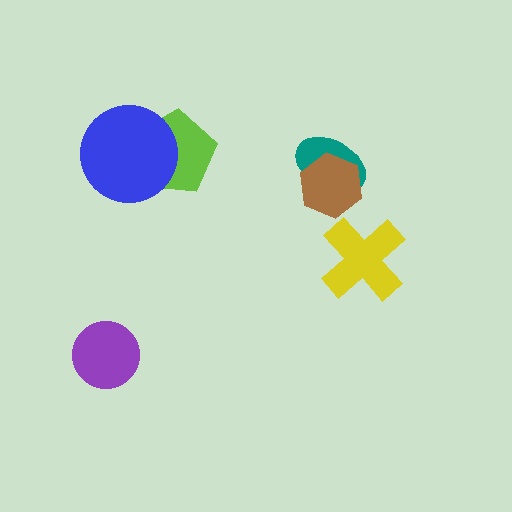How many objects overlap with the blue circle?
1 object overlaps with the blue circle.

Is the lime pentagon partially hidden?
Yes, it is partially covered by another shape.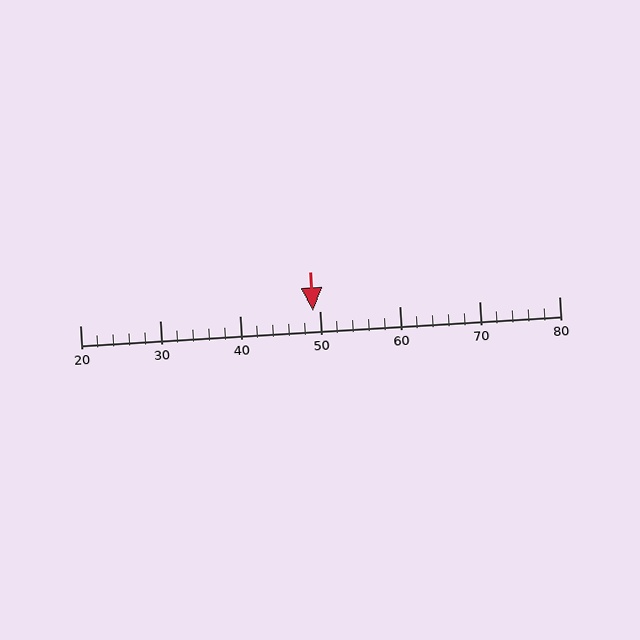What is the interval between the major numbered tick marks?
The major tick marks are spaced 10 units apart.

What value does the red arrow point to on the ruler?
The red arrow points to approximately 49.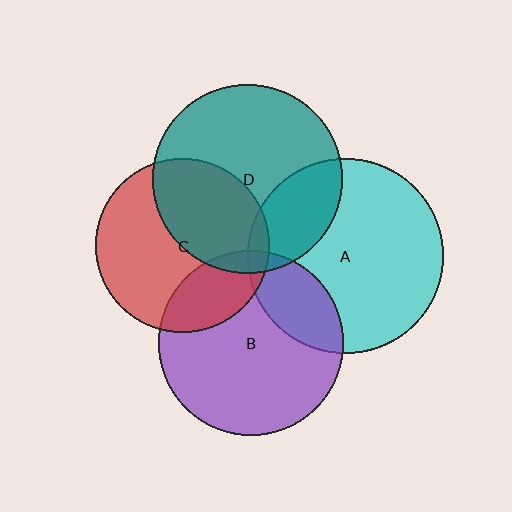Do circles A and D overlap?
Yes.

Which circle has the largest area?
Circle A (cyan).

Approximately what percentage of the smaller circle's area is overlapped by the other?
Approximately 25%.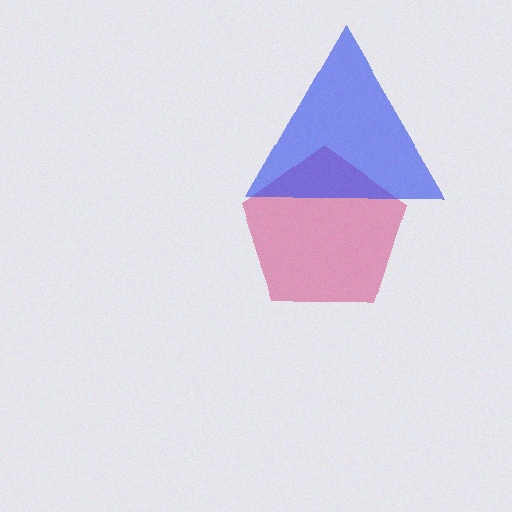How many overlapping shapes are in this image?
There are 2 overlapping shapes in the image.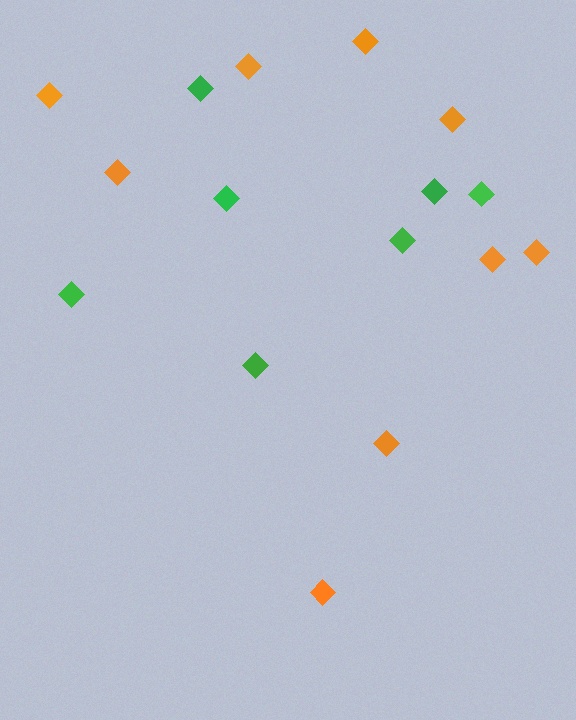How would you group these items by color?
There are 2 groups: one group of orange diamonds (9) and one group of green diamonds (7).